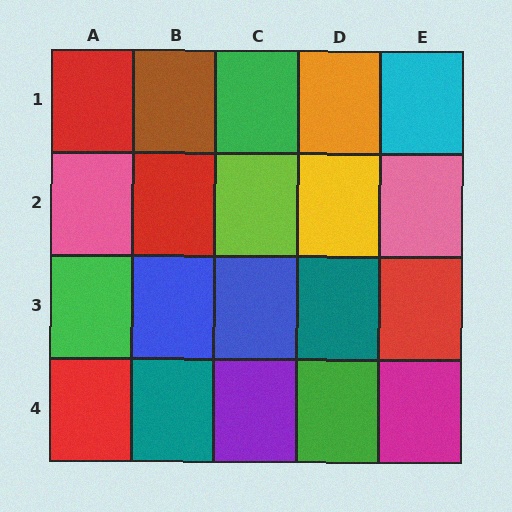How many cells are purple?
1 cell is purple.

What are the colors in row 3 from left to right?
Green, blue, blue, teal, red.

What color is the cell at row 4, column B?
Teal.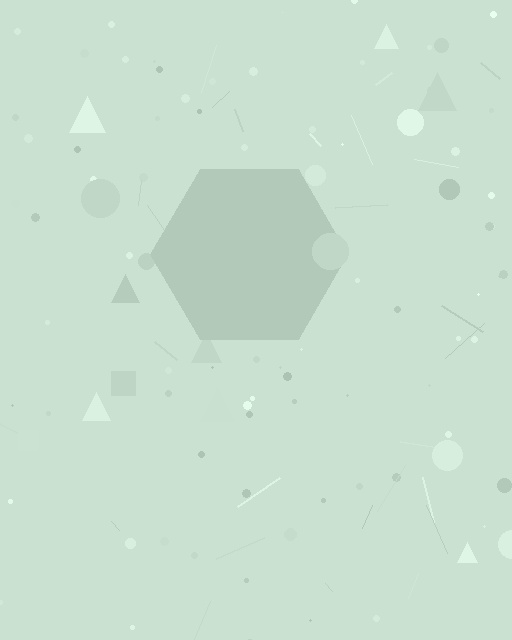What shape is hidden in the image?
A hexagon is hidden in the image.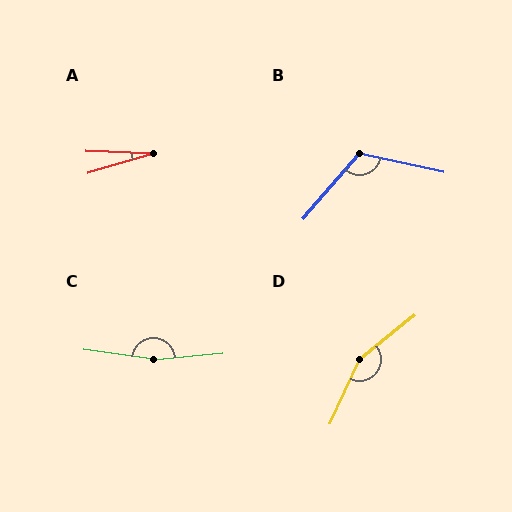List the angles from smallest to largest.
A (18°), B (119°), D (153°), C (167°).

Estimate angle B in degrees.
Approximately 119 degrees.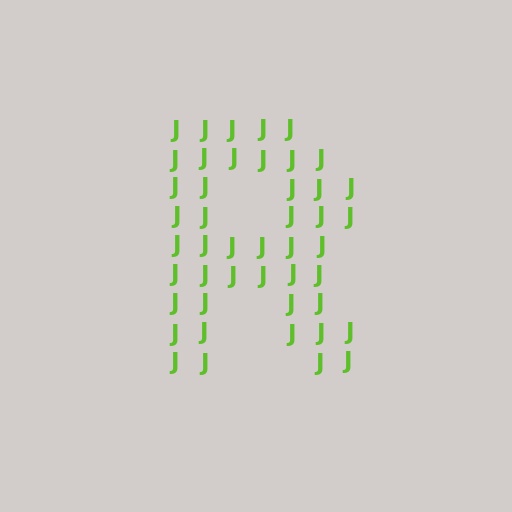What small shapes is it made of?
It is made of small letter J's.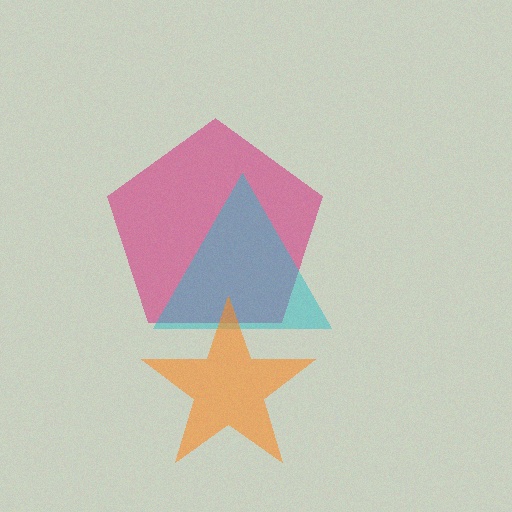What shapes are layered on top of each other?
The layered shapes are: a magenta pentagon, a cyan triangle, an orange star.